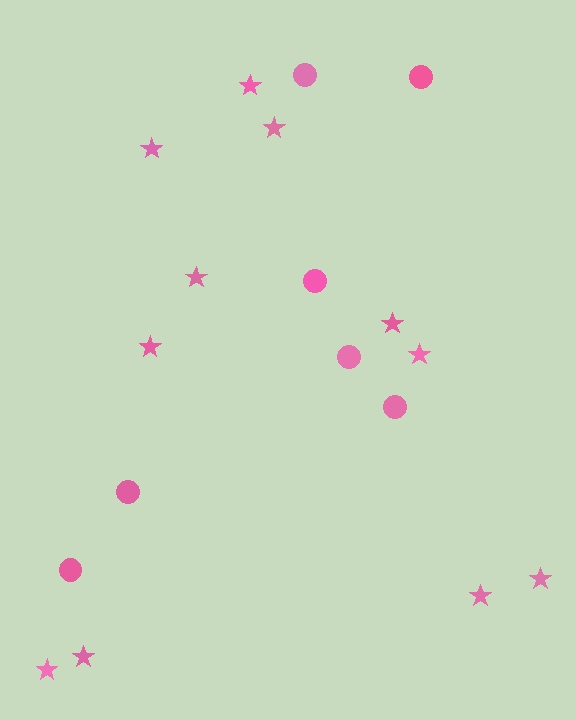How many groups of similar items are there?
There are 2 groups: one group of stars (11) and one group of circles (7).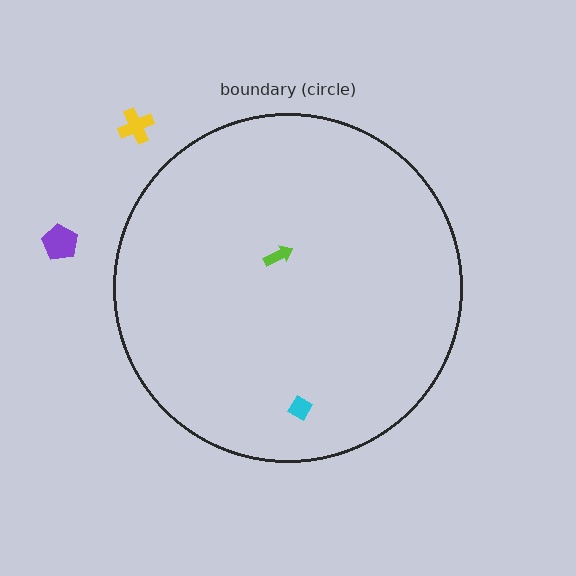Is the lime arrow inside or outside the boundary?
Inside.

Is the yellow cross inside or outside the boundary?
Outside.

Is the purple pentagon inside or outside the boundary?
Outside.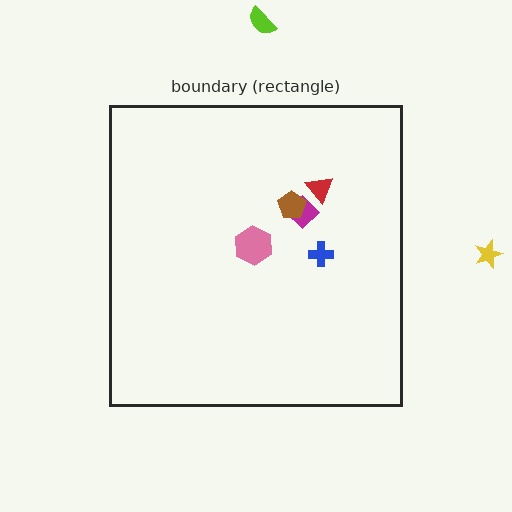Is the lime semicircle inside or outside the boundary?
Outside.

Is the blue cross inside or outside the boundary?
Inside.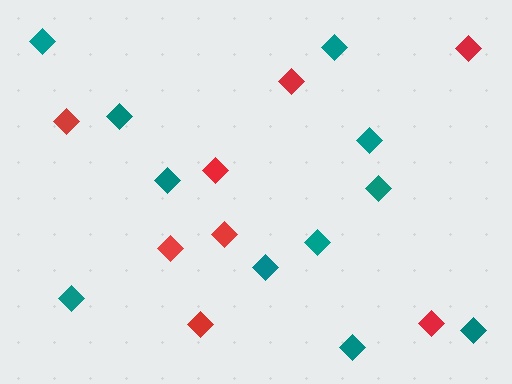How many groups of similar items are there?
There are 2 groups: one group of red diamonds (8) and one group of teal diamonds (11).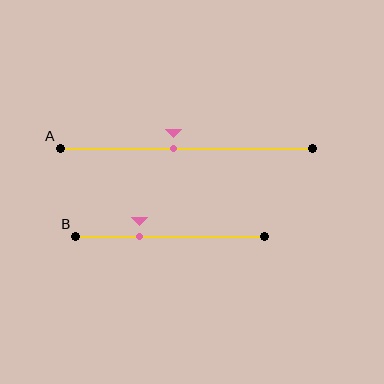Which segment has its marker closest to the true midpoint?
Segment A has its marker closest to the true midpoint.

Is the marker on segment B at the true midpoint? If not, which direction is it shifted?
No, the marker on segment B is shifted to the left by about 16% of the segment length.